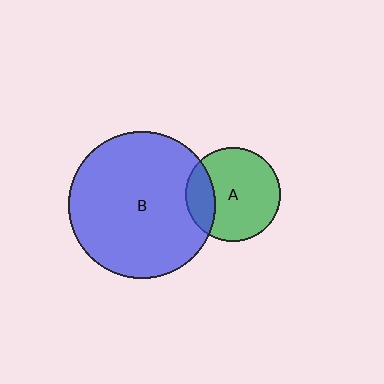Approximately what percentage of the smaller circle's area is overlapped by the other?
Approximately 20%.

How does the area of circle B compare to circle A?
Approximately 2.4 times.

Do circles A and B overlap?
Yes.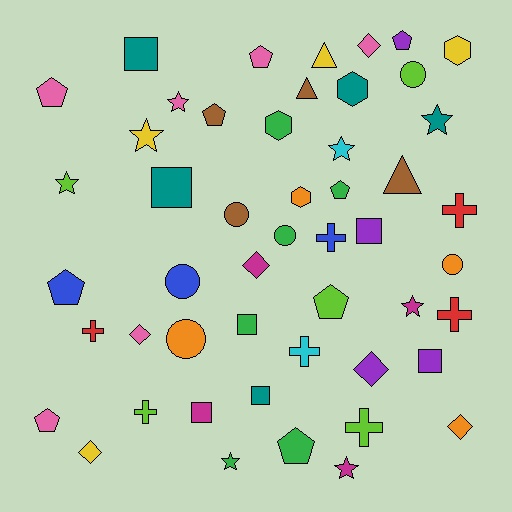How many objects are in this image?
There are 50 objects.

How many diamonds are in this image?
There are 6 diamonds.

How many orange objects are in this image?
There are 4 orange objects.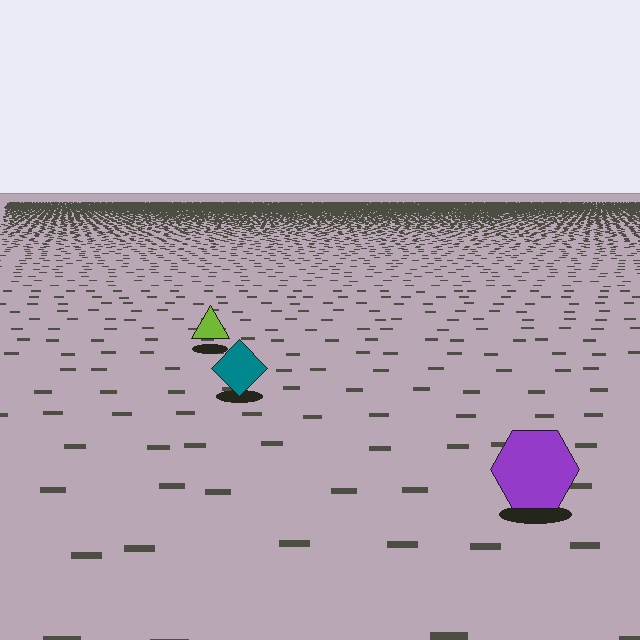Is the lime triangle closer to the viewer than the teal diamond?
No. The teal diamond is closer — you can tell from the texture gradient: the ground texture is coarser near it.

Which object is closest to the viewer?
The purple hexagon is closest. The texture marks near it are larger and more spread out.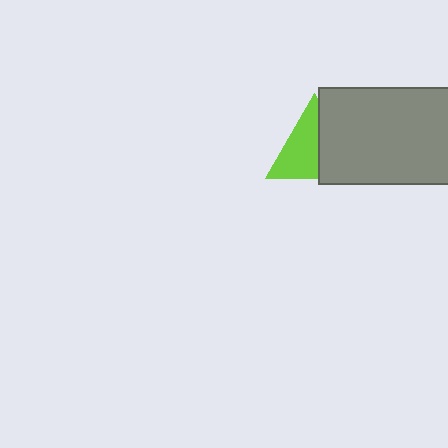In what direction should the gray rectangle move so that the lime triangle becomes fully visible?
The gray rectangle should move right. That is the shortest direction to clear the overlap and leave the lime triangle fully visible.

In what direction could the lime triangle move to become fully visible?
The lime triangle could move left. That would shift it out from behind the gray rectangle entirely.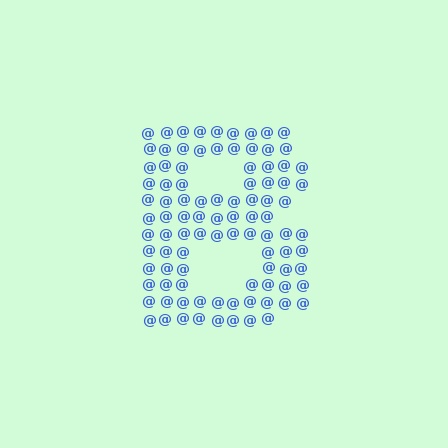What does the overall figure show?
The overall figure shows the letter B.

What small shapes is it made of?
It is made of small at signs.